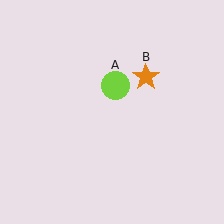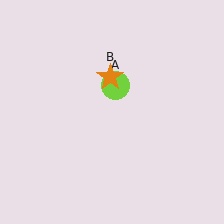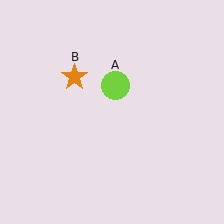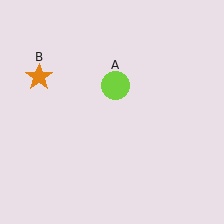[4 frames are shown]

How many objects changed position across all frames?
1 object changed position: orange star (object B).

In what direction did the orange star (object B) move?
The orange star (object B) moved left.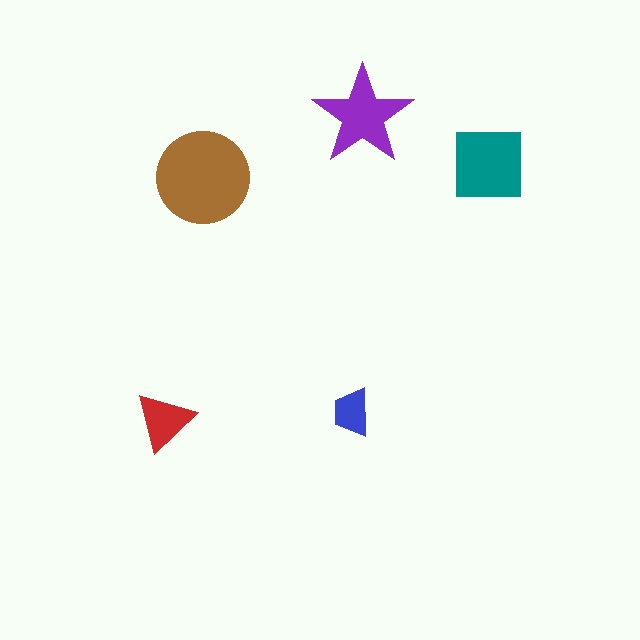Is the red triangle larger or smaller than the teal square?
Smaller.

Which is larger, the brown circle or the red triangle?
The brown circle.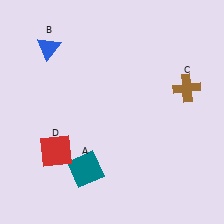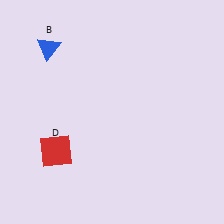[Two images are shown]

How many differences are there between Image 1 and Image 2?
There are 2 differences between the two images.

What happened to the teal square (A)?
The teal square (A) was removed in Image 2. It was in the bottom-left area of Image 1.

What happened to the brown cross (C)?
The brown cross (C) was removed in Image 2. It was in the top-right area of Image 1.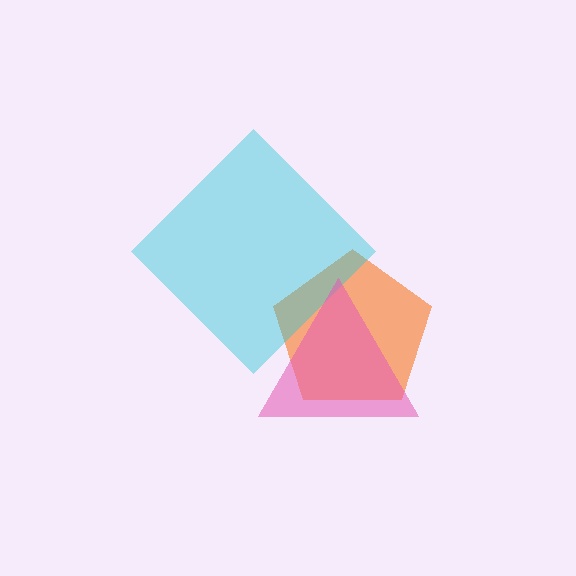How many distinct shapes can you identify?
There are 3 distinct shapes: an orange pentagon, a cyan diamond, a pink triangle.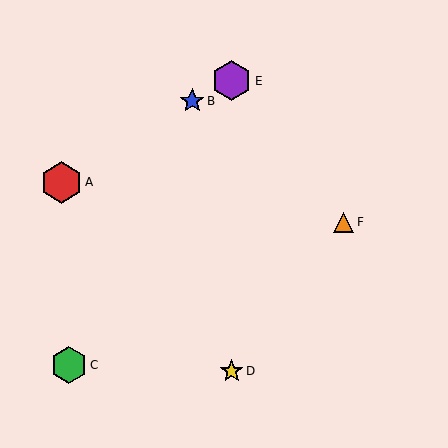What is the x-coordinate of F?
Object F is at x≈344.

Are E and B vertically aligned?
No, E is at x≈232 and B is at x≈192.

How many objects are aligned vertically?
2 objects (D, E) are aligned vertically.